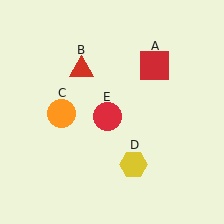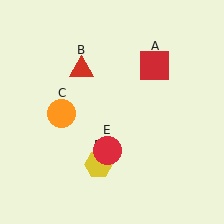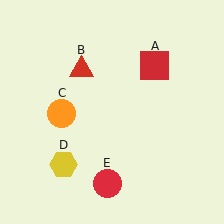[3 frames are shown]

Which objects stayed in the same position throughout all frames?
Red square (object A) and red triangle (object B) and orange circle (object C) remained stationary.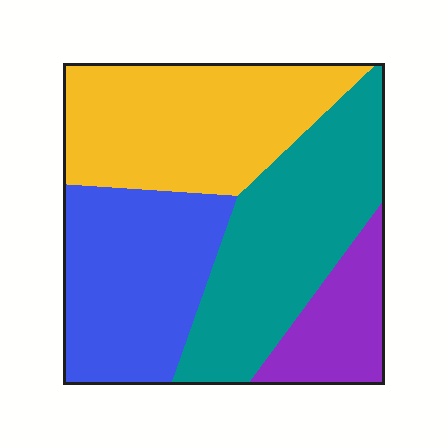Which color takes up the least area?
Purple, at roughly 10%.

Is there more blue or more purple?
Blue.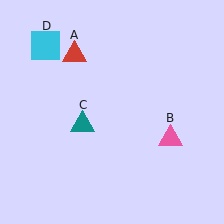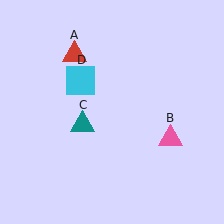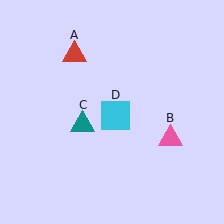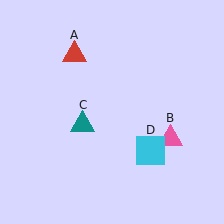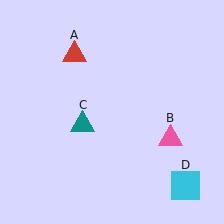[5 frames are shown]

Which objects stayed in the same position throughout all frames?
Red triangle (object A) and pink triangle (object B) and teal triangle (object C) remained stationary.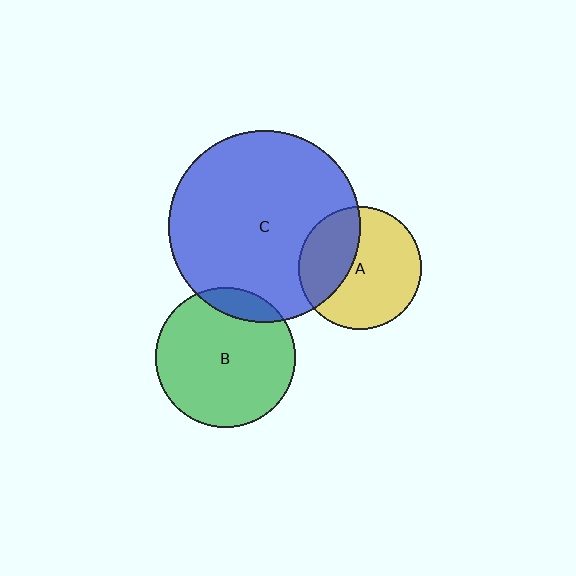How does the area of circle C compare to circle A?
Approximately 2.4 times.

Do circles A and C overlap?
Yes.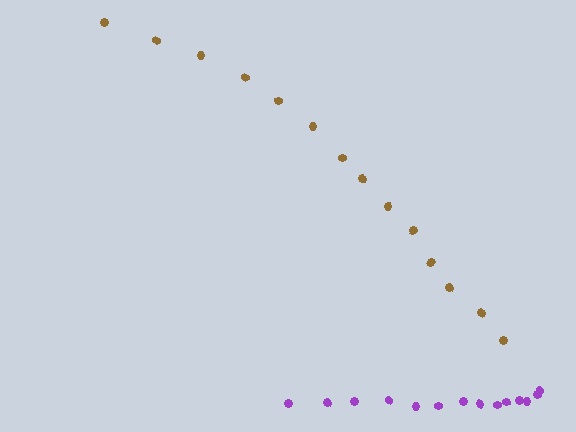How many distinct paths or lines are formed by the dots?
There are 2 distinct paths.